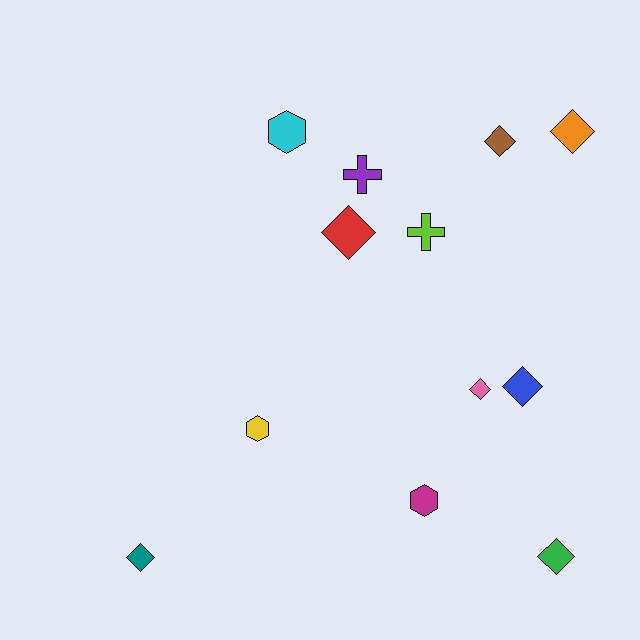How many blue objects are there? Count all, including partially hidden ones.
There is 1 blue object.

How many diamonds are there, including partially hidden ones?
There are 7 diamonds.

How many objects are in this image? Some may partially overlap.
There are 12 objects.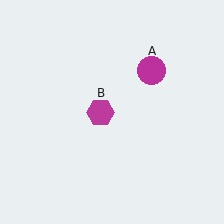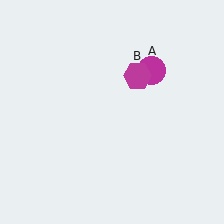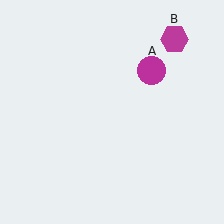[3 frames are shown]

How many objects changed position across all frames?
1 object changed position: magenta hexagon (object B).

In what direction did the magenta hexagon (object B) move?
The magenta hexagon (object B) moved up and to the right.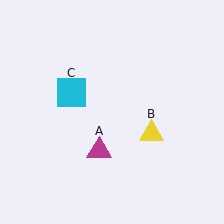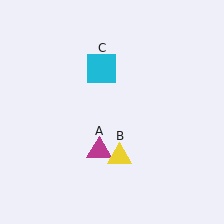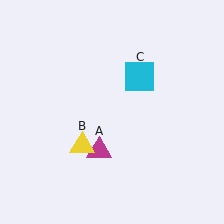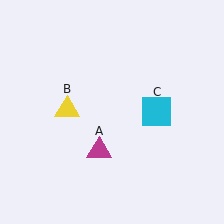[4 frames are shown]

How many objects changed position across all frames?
2 objects changed position: yellow triangle (object B), cyan square (object C).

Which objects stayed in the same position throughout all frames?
Magenta triangle (object A) remained stationary.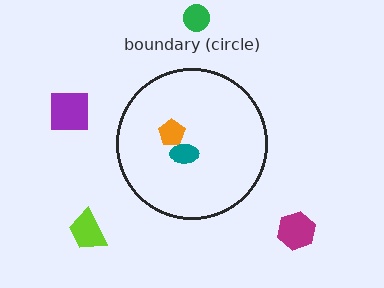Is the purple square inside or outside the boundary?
Outside.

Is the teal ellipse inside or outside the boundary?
Inside.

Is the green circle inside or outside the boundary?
Outside.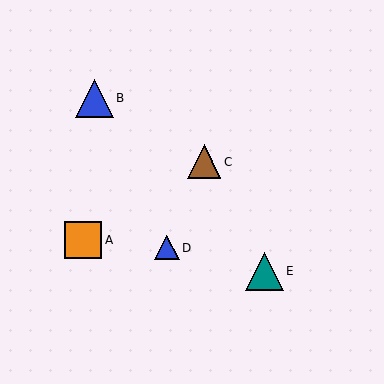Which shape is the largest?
The blue triangle (labeled B) is the largest.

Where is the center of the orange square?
The center of the orange square is at (83, 240).